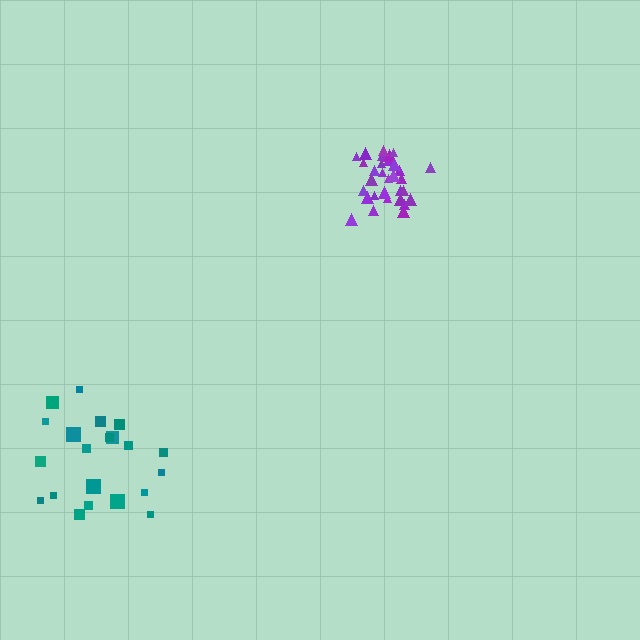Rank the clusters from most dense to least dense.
purple, teal.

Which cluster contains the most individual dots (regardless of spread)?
Purple (31).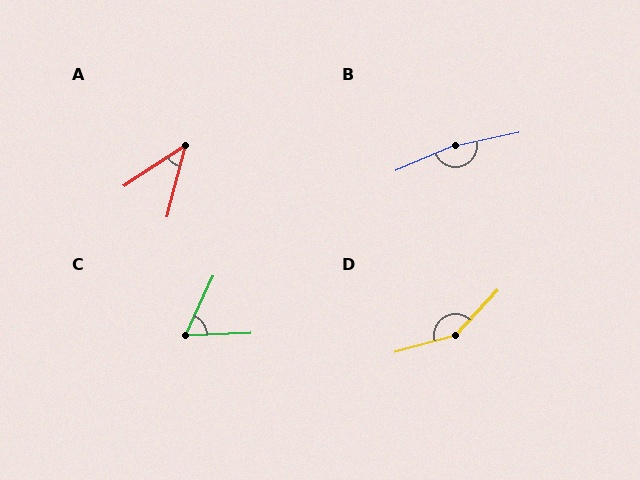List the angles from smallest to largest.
A (42°), C (63°), D (149°), B (169°).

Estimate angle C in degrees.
Approximately 63 degrees.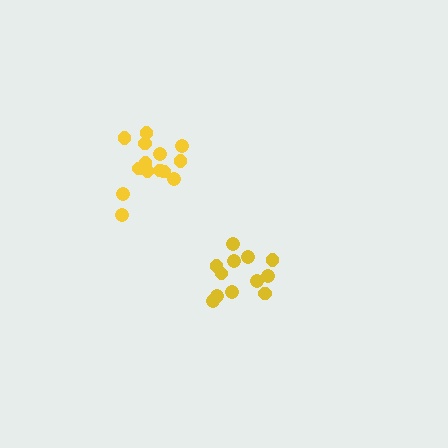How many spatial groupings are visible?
There are 2 spatial groupings.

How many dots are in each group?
Group 1: 12 dots, Group 2: 14 dots (26 total).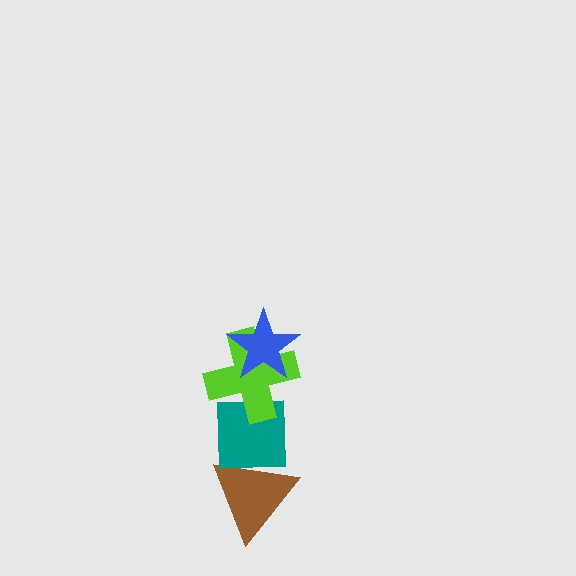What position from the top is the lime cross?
The lime cross is 2nd from the top.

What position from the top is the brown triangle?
The brown triangle is 4th from the top.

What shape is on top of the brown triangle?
The teal square is on top of the brown triangle.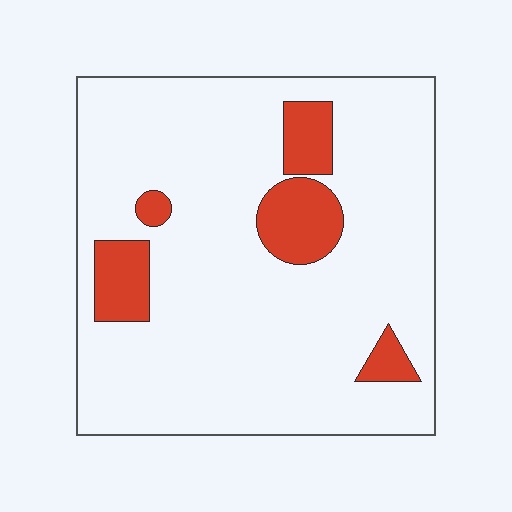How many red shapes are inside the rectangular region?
5.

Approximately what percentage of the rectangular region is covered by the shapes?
Approximately 15%.